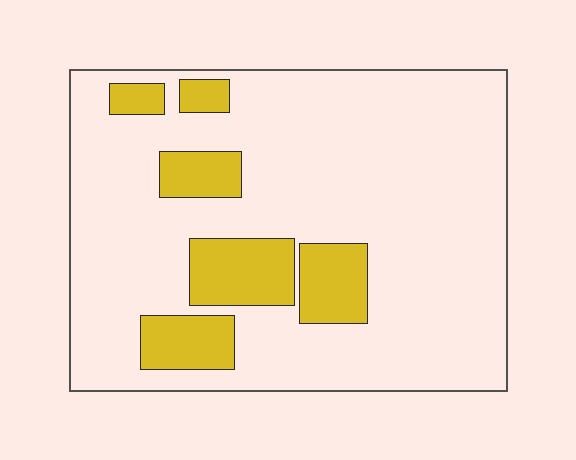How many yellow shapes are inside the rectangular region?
6.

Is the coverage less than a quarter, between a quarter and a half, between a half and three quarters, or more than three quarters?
Less than a quarter.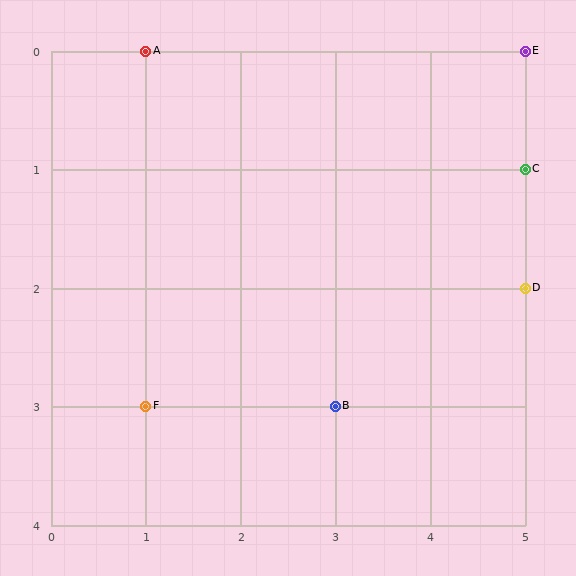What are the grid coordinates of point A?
Point A is at grid coordinates (1, 0).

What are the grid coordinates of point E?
Point E is at grid coordinates (5, 0).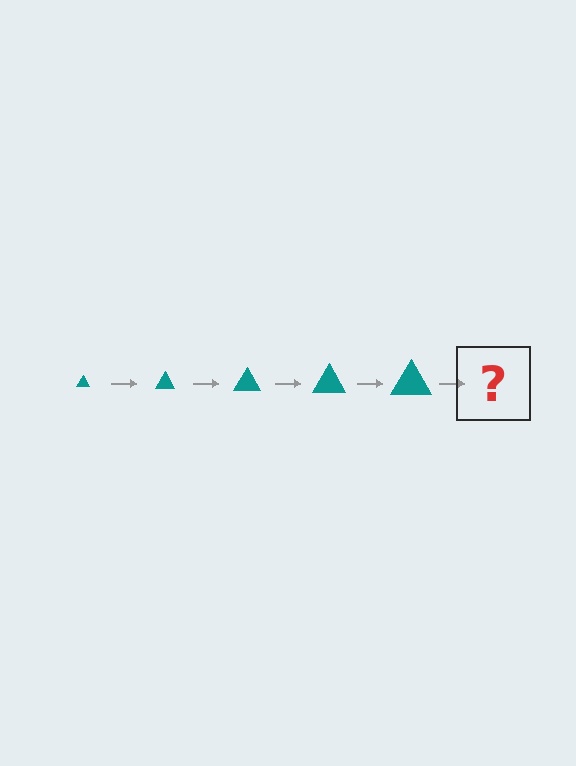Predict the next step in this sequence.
The next step is a teal triangle, larger than the previous one.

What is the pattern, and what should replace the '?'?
The pattern is that the triangle gets progressively larger each step. The '?' should be a teal triangle, larger than the previous one.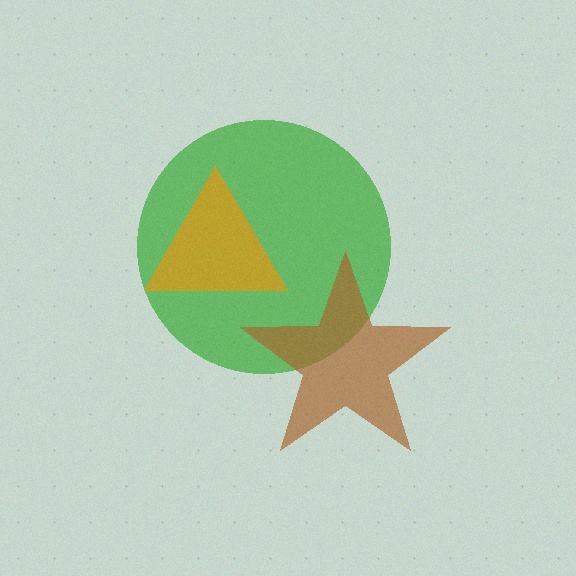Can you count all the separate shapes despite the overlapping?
Yes, there are 3 separate shapes.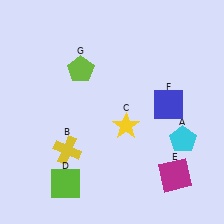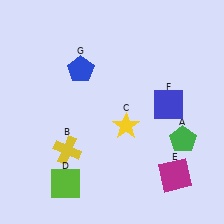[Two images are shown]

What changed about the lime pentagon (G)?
In Image 1, G is lime. In Image 2, it changed to blue.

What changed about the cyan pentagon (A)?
In Image 1, A is cyan. In Image 2, it changed to green.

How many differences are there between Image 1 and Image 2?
There are 2 differences between the two images.